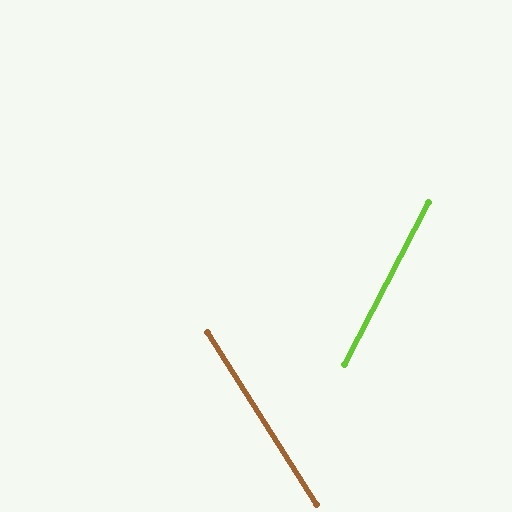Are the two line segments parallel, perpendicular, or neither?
Neither parallel nor perpendicular — they differ by about 60°.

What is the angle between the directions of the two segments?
Approximately 60 degrees.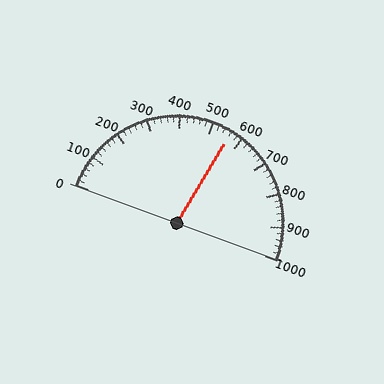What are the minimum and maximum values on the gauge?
The gauge ranges from 0 to 1000.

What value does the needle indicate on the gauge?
The needle indicates approximately 560.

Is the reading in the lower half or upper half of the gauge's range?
The reading is in the upper half of the range (0 to 1000).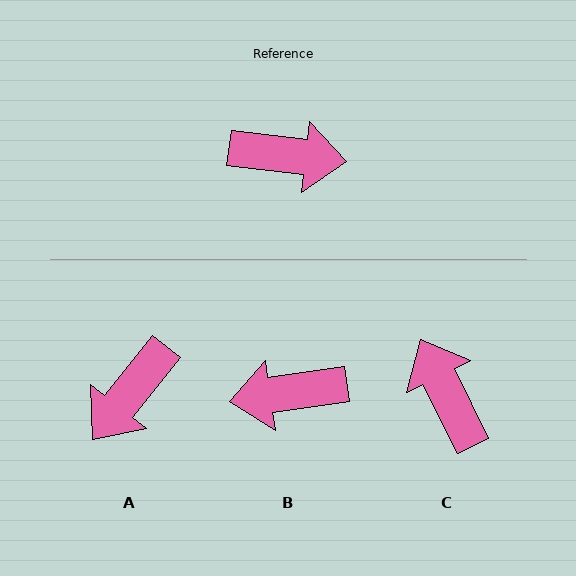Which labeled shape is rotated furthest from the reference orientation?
B, about 165 degrees away.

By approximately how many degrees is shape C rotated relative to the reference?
Approximately 123 degrees counter-clockwise.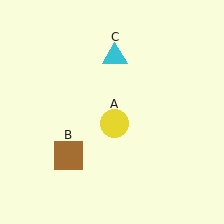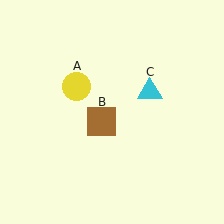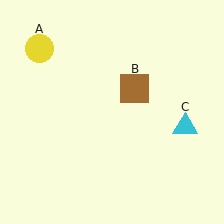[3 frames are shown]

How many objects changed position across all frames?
3 objects changed position: yellow circle (object A), brown square (object B), cyan triangle (object C).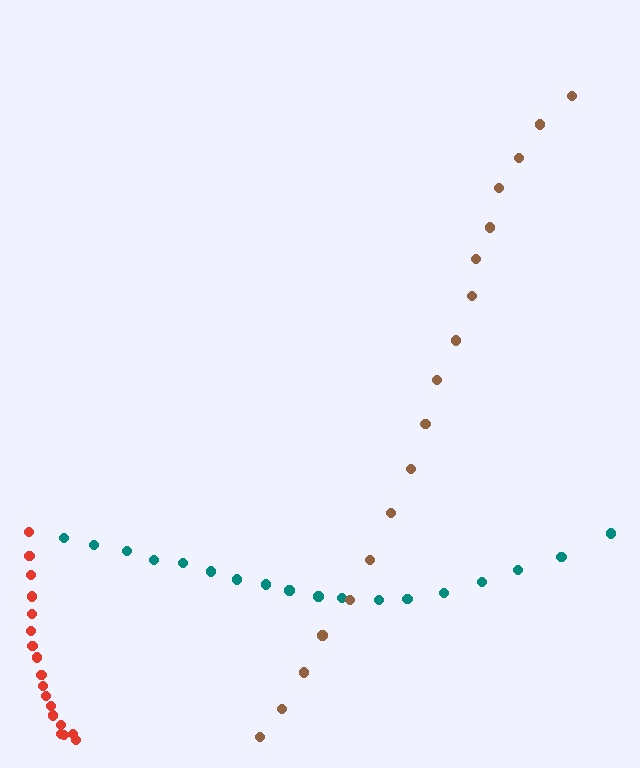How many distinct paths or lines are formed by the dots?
There are 3 distinct paths.